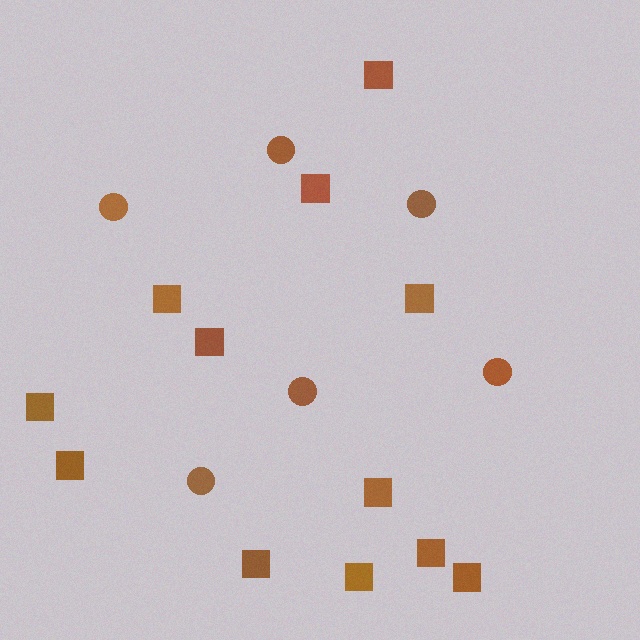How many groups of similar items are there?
There are 2 groups: one group of circles (6) and one group of squares (12).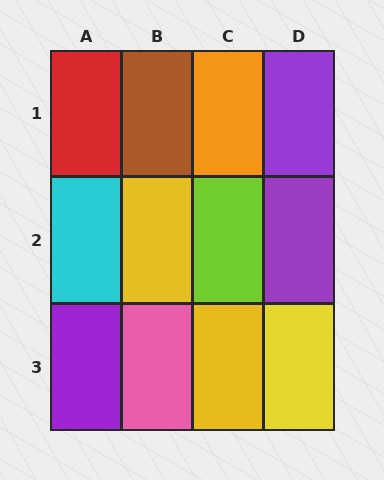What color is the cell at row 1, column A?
Red.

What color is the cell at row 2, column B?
Yellow.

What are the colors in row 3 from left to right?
Purple, pink, yellow, yellow.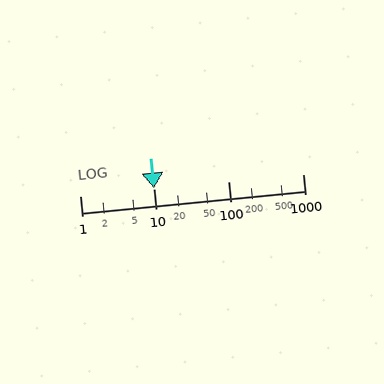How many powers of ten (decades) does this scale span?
The scale spans 3 decades, from 1 to 1000.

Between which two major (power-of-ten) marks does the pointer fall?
The pointer is between 1 and 10.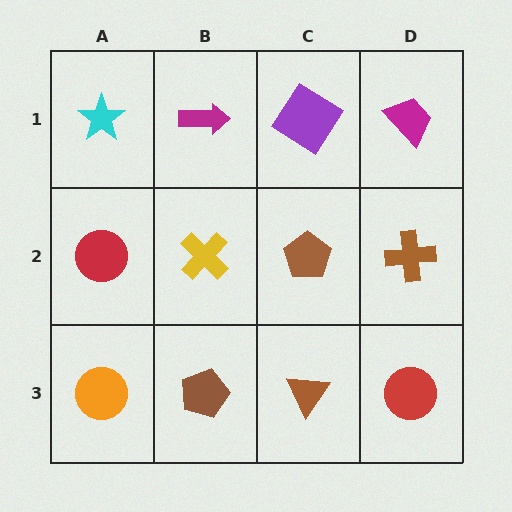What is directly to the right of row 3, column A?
A brown pentagon.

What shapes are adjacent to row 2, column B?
A magenta arrow (row 1, column B), a brown pentagon (row 3, column B), a red circle (row 2, column A), a brown pentagon (row 2, column C).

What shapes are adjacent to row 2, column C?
A purple diamond (row 1, column C), a brown triangle (row 3, column C), a yellow cross (row 2, column B), a brown cross (row 2, column D).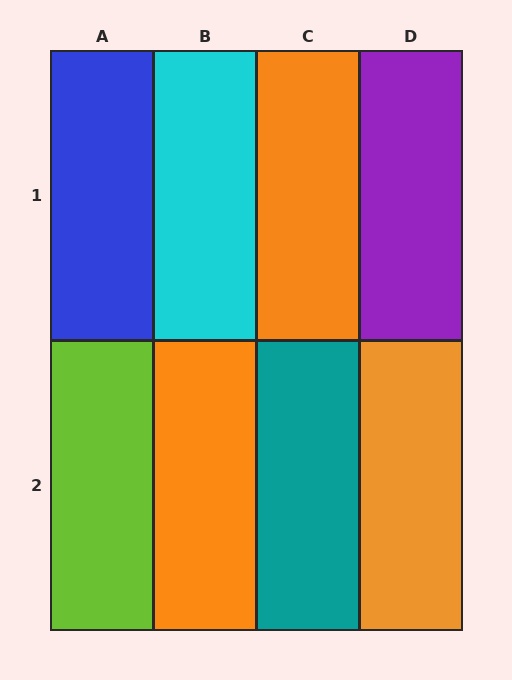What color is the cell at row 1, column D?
Purple.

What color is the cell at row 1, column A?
Blue.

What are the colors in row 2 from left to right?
Lime, orange, teal, orange.